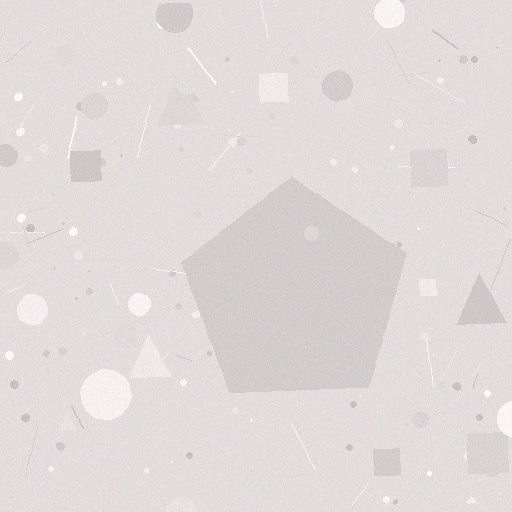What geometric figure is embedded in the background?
A pentagon is embedded in the background.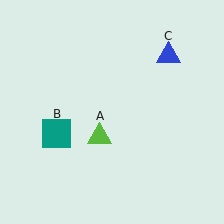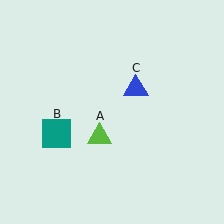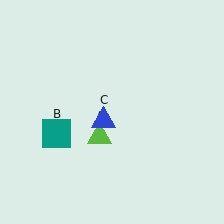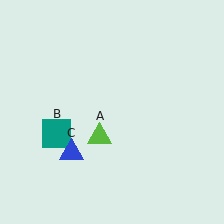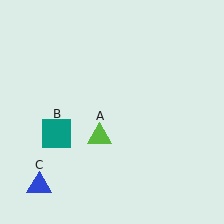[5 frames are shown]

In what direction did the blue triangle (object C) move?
The blue triangle (object C) moved down and to the left.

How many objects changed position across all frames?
1 object changed position: blue triangle (object C).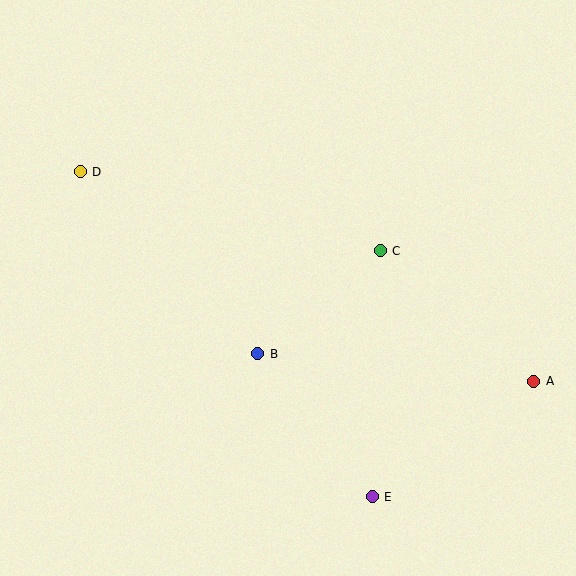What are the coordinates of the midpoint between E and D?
The midpoint between E and D is at (226, 334).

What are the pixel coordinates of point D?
Point D is at (80, 172).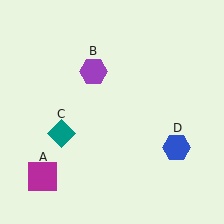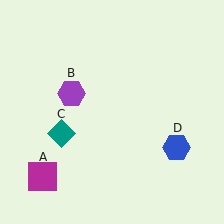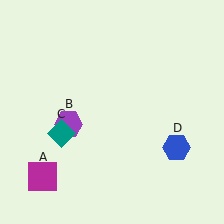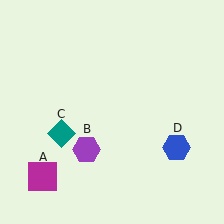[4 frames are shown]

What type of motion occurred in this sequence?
The purple hexagon (object B) rotated counterclockwise around the center of the scene.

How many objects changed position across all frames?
1 object changed position: purple hexagon (object B).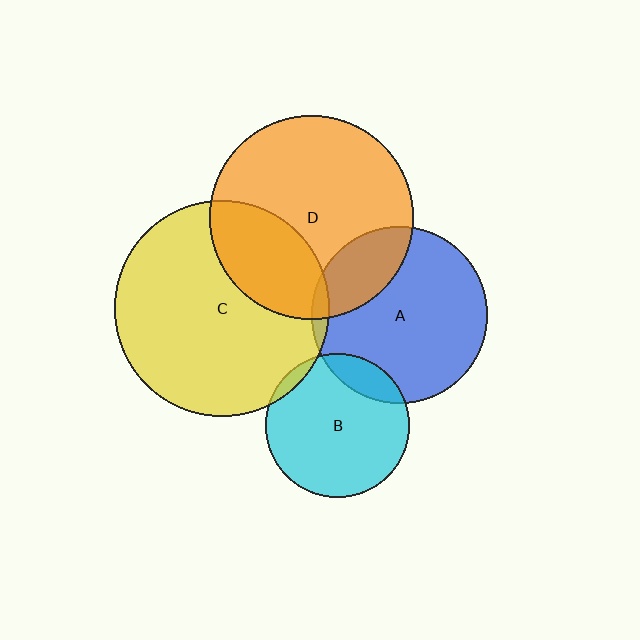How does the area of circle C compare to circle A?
Approximately 1.5 times.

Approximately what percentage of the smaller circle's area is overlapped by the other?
Approximately 5%.